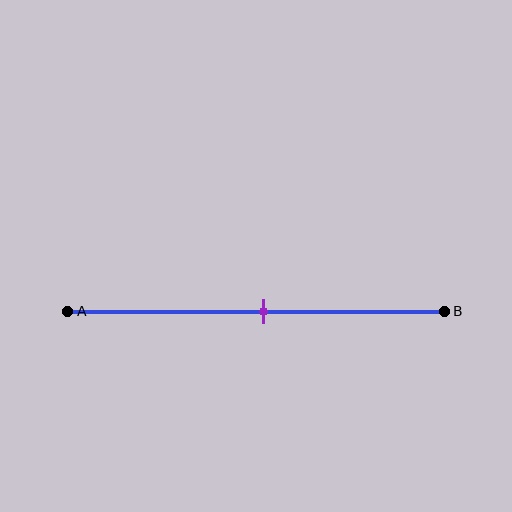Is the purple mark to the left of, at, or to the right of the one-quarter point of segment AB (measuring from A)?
The purple mark is to the right of the one-quarter point of segment AB.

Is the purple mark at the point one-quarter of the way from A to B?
No, the mark is at about 50% from A, not at the 25% one-quarter point.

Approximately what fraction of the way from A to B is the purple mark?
The purple mark is approximately 50% of the way from A to B.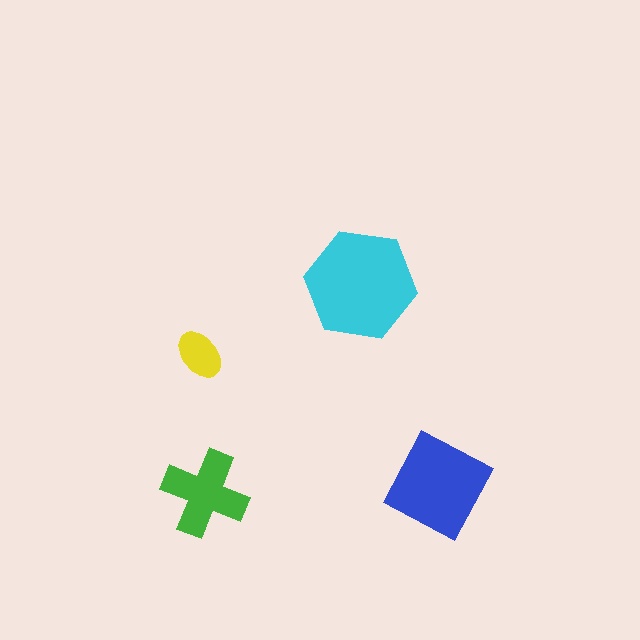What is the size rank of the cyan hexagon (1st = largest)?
1st.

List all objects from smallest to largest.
The yellow ellipse, the green cross, the blue square, the cyan hexagon.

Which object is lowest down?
The green cross is bottommost.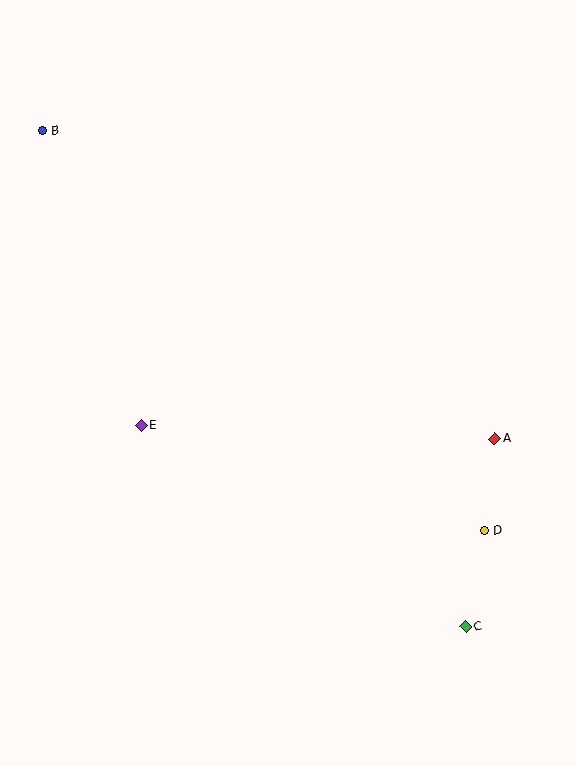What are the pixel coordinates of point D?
Point D is at (485, 531).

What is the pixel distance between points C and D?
The distance between C and D is 98 pixels.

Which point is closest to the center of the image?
Point E at (141, 425) is closest to the center.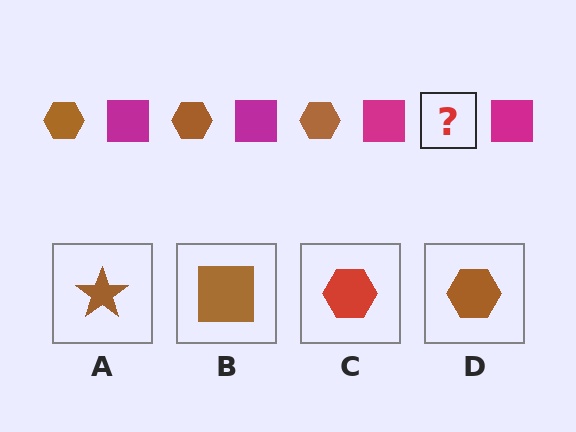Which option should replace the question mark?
Option D.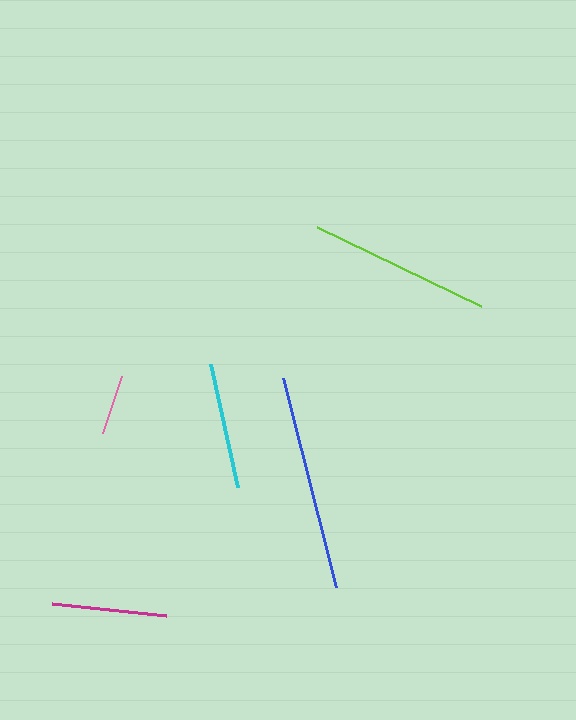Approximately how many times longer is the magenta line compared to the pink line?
The magenta line is approximately 1.9 times the length of the pink line.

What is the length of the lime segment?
The lime segment is approximately 182 pixels long.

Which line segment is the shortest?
The pink line is the shortest at approximately 61 pixels.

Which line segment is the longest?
The blue line is the longest at approximately 216 pixels.